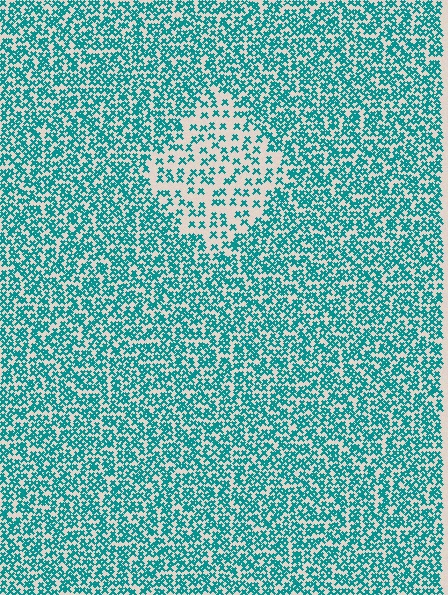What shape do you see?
I see a diamond.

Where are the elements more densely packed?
The elements are more densely packed outside the diamond boundary.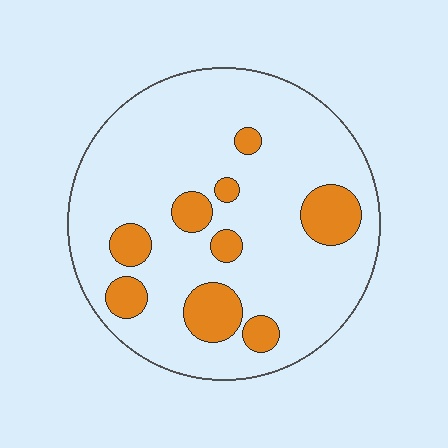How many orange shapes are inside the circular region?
9.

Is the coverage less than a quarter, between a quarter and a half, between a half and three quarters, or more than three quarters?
Less than a quarter.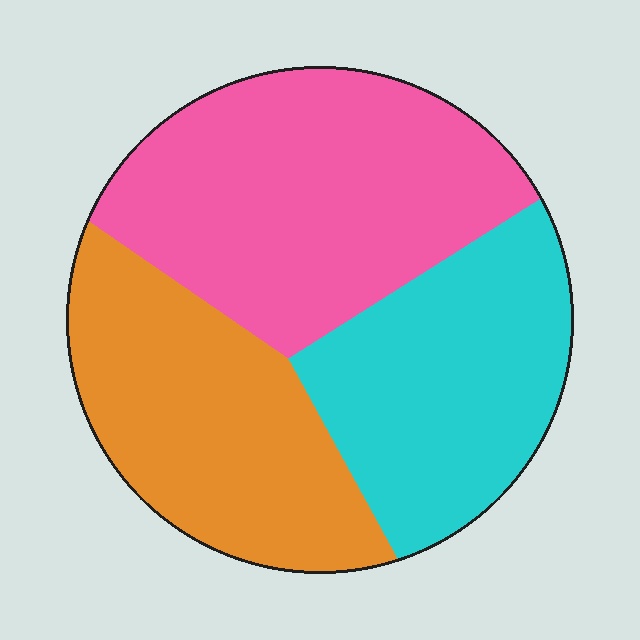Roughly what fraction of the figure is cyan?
Cyan takes up about one third (1/3) of the figure.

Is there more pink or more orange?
Pink.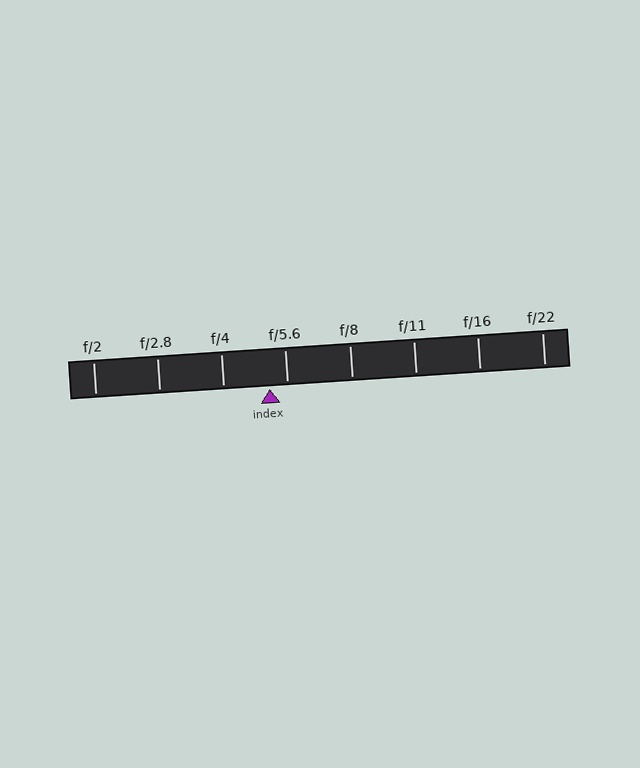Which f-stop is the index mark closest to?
The index mark is closest to f/5.6.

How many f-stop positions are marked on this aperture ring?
There are 8 f-stop positions marked.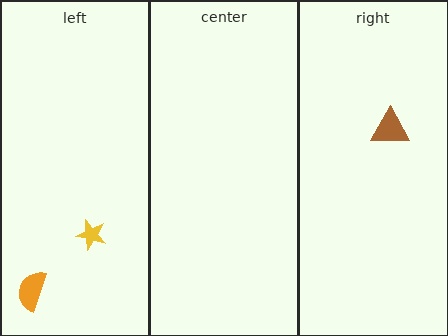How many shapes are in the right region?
1.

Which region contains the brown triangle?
The right region.